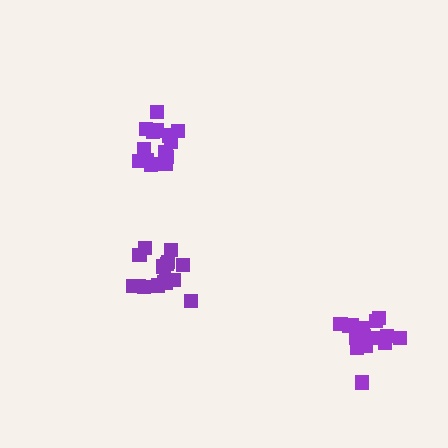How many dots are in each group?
Group 1: 16 dots, Group 2: 17 dots, Group 3: 16 dots (49 total).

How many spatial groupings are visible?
There are 3 spatial groupings.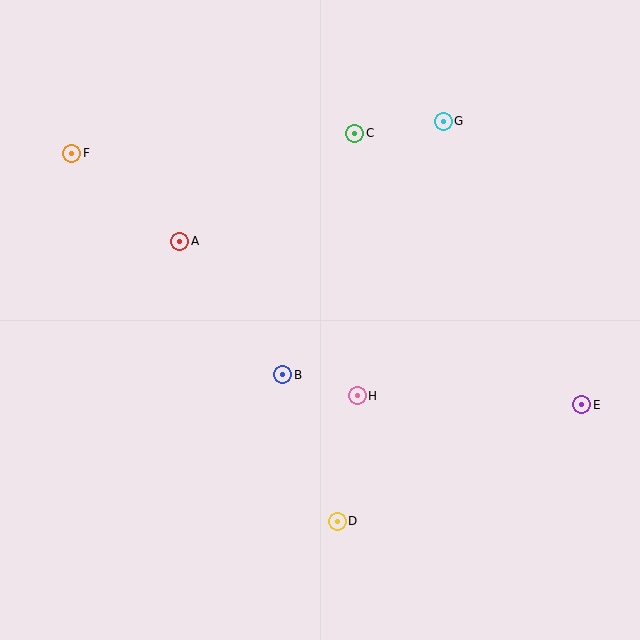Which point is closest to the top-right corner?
Point G is closest to the top-right corner.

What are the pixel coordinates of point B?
Point B is at (283, 375).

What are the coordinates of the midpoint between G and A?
The midpoint between G and A is at (311, 181).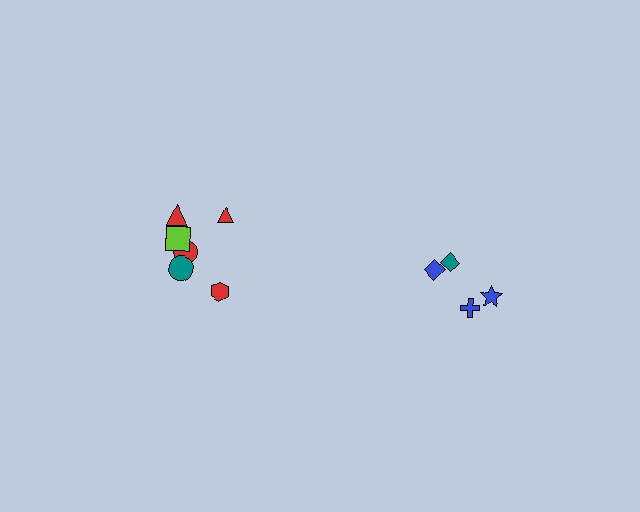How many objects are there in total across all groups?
There are 10 objects.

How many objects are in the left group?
There are 6 objects.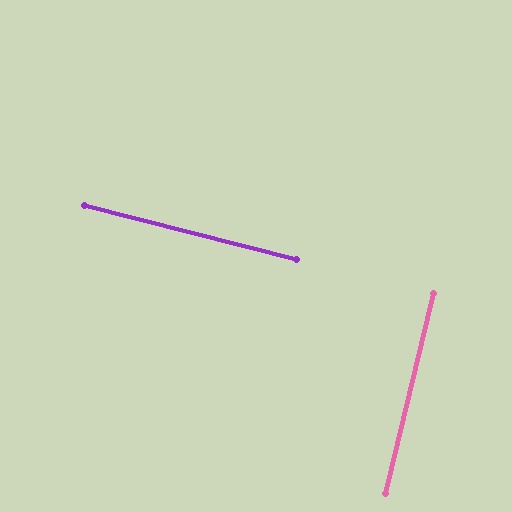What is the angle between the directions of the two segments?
Approximately 89 degrees.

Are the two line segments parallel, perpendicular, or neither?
Perpendicular — they meet at approximately 89°.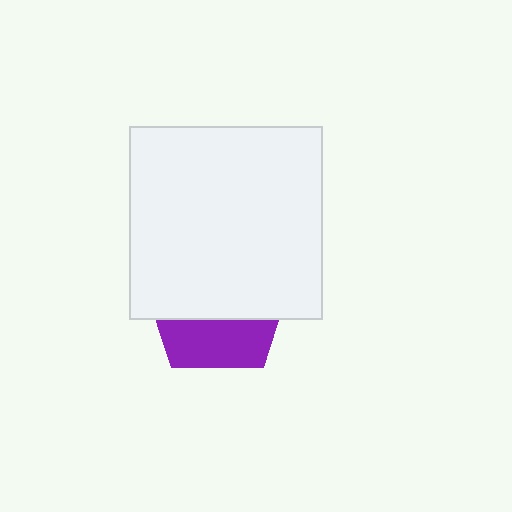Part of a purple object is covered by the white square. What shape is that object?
It is a pentagon.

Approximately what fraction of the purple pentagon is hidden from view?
Roughly 65% of the purple pentagon is hidden behind the white square.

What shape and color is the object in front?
The object in front is a white square.